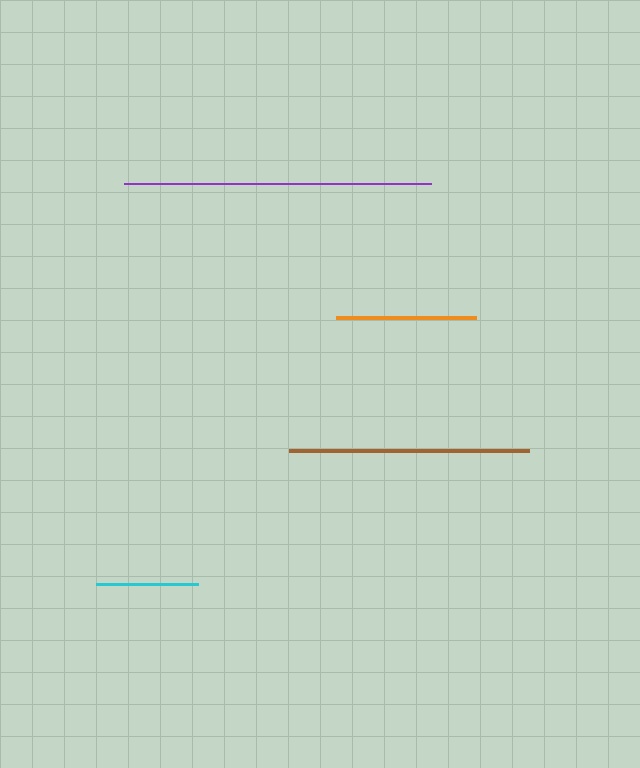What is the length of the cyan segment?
The cyan segment is approximately 103 pixels long.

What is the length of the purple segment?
The purple segment is approximately 307 pixels long.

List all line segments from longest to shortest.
From longest to shortest: purple, brown, orange, cyan.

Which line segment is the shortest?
The cyan line is the shortest at approximately 103 pixels.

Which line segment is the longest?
The purple line is the longest at approximately 307 pixels.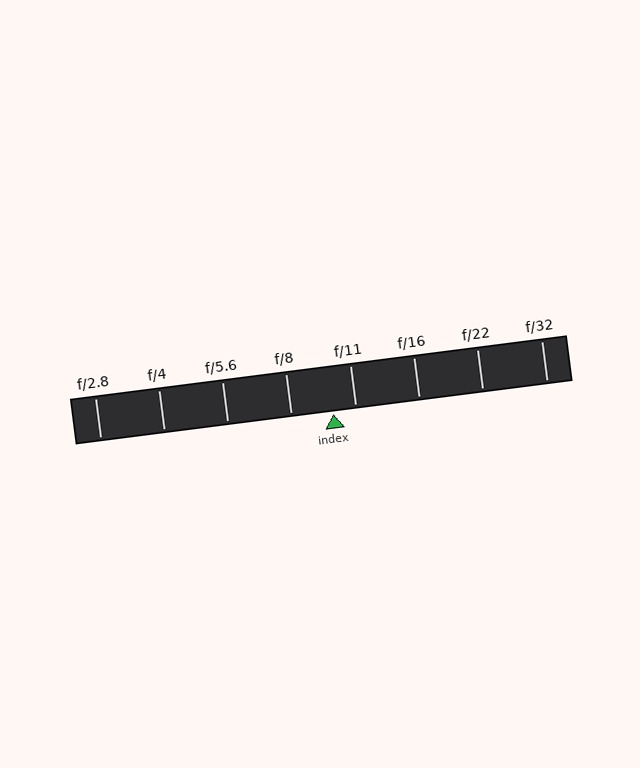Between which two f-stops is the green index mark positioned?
The index mark is between f/8 and f/11.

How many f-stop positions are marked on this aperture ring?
There are 8 f-stop positions marked.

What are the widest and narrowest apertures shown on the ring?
The widest aperture shown is f/2.8 and the narrowest is f/32.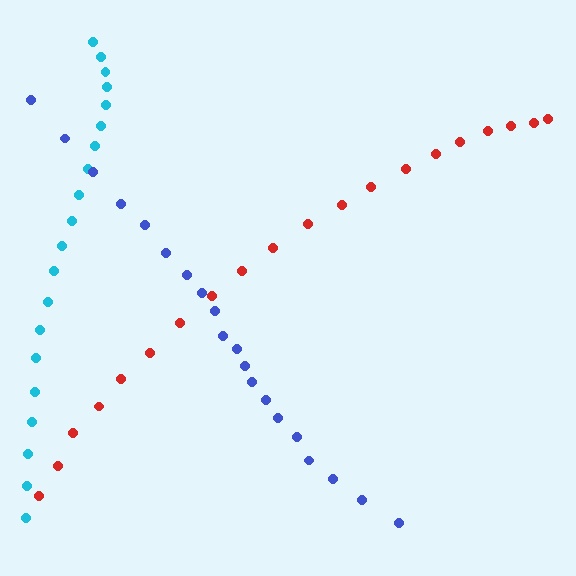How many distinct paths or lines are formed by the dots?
There are 3 distinct paths.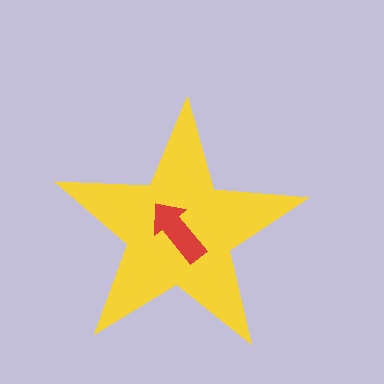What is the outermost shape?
The yellow star.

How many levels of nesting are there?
2.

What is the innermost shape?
The red arrow.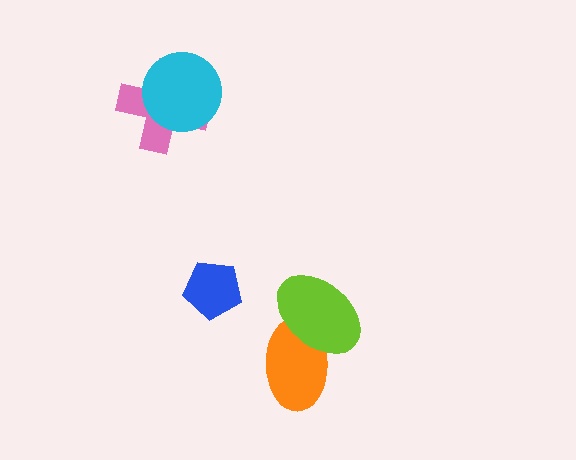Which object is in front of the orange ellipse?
The lime ellipse is in front of the orange ellipse.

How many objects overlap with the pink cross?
1 object overlaps with the pink cross.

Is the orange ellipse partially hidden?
Yes, it is partially covered by another shape.